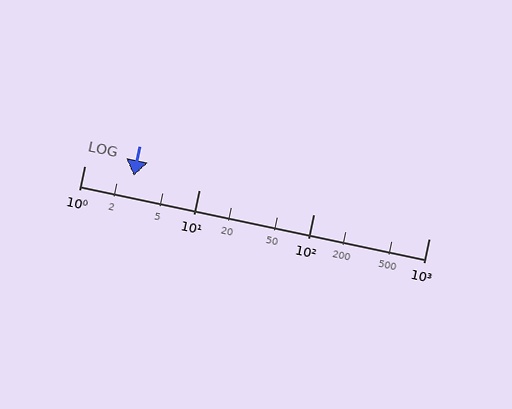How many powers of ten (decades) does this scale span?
The scale spans 3 decades, from 1 to 1000.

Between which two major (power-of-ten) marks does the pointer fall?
The pointer is between 1 and 10.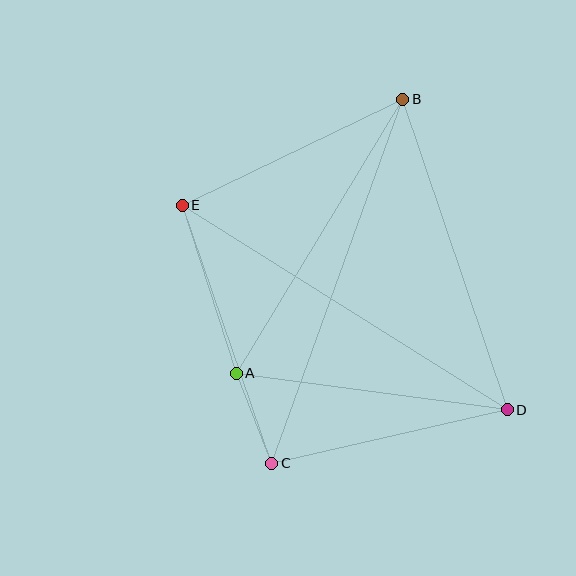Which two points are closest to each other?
Points A and C are closest to each other.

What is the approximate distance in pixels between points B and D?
The distance between B and D is approximately 328 pixels.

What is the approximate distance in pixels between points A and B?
The distance between A and B is approximately 320 pixels.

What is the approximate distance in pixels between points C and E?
The distance between C and E is approximately 273 pixels.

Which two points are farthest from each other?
Points B and C are farthest from each other.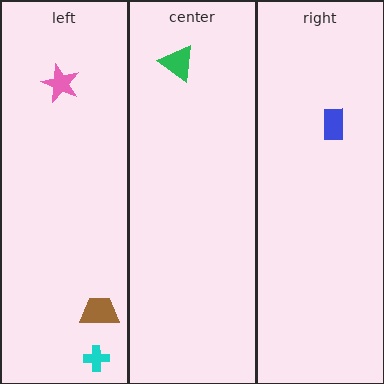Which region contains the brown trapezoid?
The left region.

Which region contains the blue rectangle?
The right region.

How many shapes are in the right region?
1.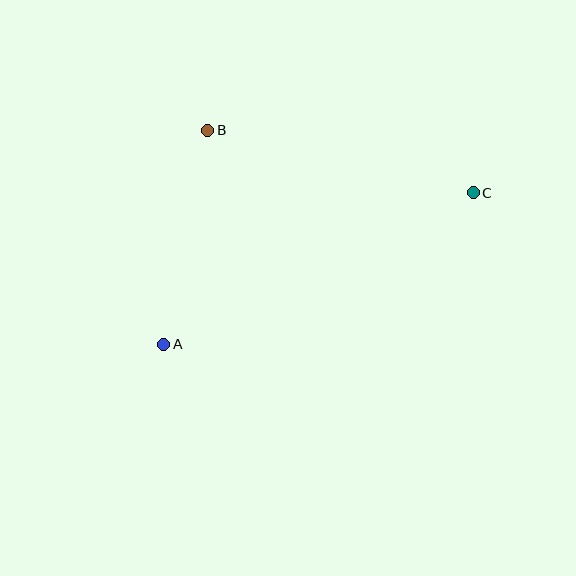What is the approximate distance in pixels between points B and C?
The distance between B and C is approximately 272 pixels.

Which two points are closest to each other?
Points A and B are closest to each other.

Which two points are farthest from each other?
Points A and C are farthest from each other.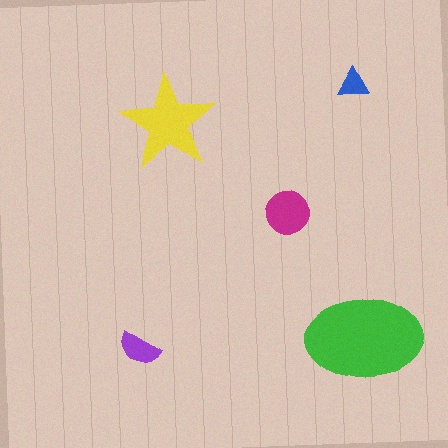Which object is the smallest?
The blue triangle.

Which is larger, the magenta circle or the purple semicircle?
The magenta circle.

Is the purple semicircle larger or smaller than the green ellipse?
Smaller.